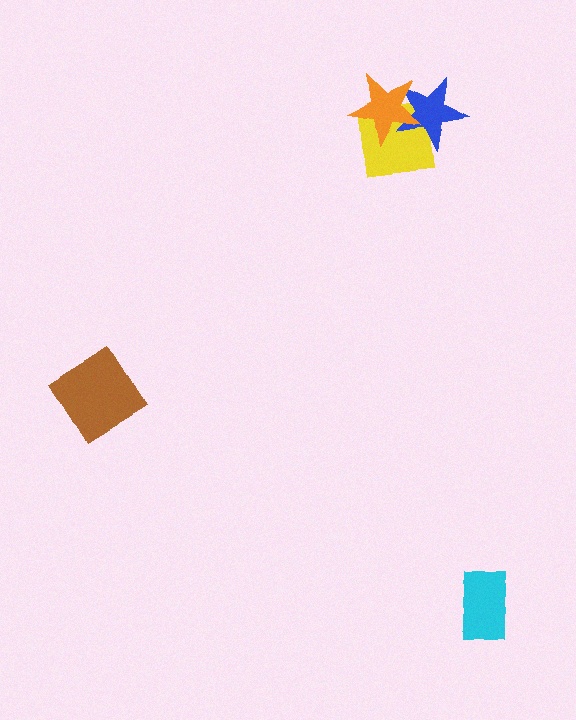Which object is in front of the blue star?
The orange star is in front of the blue star.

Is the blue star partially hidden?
Yes, it is partially covered by another shape.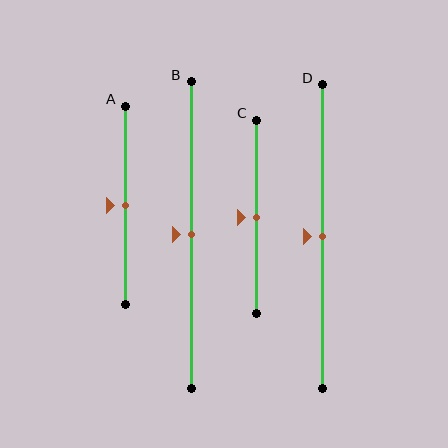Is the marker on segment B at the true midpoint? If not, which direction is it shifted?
Yes, the marker on segment B is at the true midpoint.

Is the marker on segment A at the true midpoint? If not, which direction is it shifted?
Yes, the marker on segment A is at the true midpoint.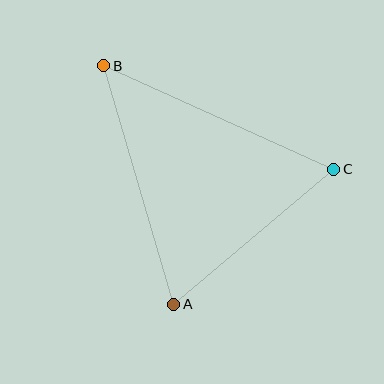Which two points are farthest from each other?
Points B and C are farthest from each other.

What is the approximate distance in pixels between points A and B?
The distance between A and B is approximately 249 pixels.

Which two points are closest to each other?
Points A and C are closest to each other.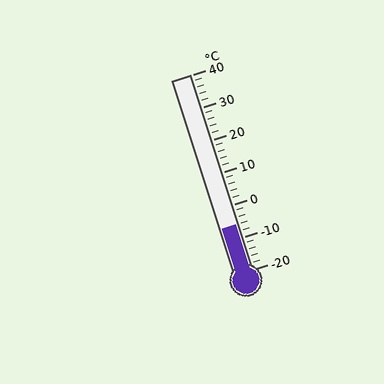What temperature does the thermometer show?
The thermometer shows approximately -6°C.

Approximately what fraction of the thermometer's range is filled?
The thermometer is filled to approximately 25% of its range.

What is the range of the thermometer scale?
The thermometer scale ranges from -20°C to 40°C.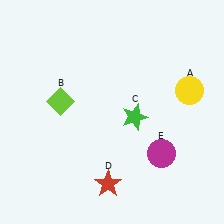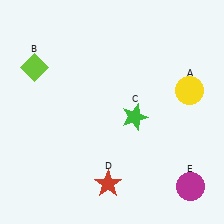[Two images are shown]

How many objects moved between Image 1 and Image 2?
2 objects moved between the two images.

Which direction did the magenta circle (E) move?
The magenta circle (E) moved down.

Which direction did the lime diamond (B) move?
The lime diamond (B) moved up.